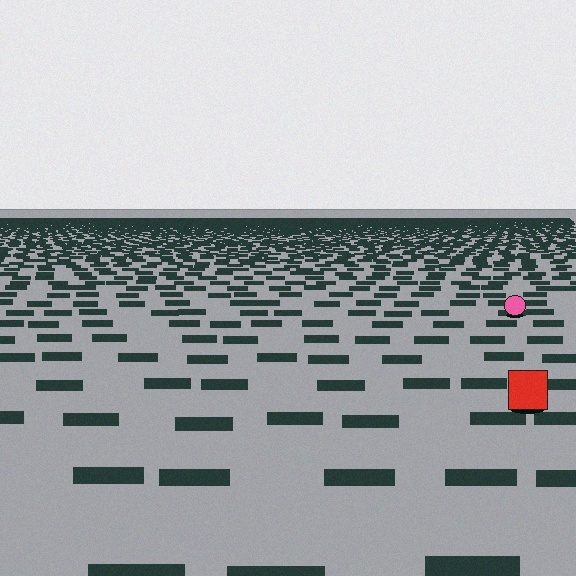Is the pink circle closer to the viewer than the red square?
No. The red square is closer — you can tell from the texture gradient: the ground texture is coarser near it.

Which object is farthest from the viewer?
The pink circle is farthest from the viewer. It appears smaller and the ground texture around it is denser.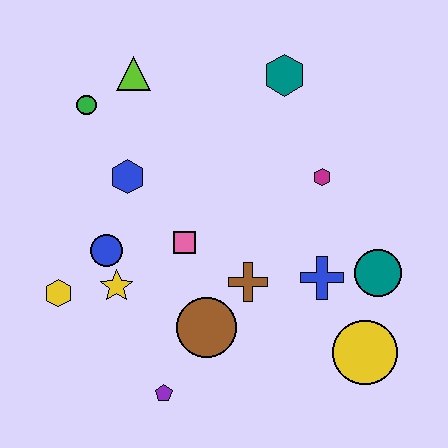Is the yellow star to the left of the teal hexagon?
Yes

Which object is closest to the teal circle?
The blue cross is closest to the teal circle.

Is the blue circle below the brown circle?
No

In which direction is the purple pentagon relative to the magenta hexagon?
The purple pentagon is below the magenta hexagon.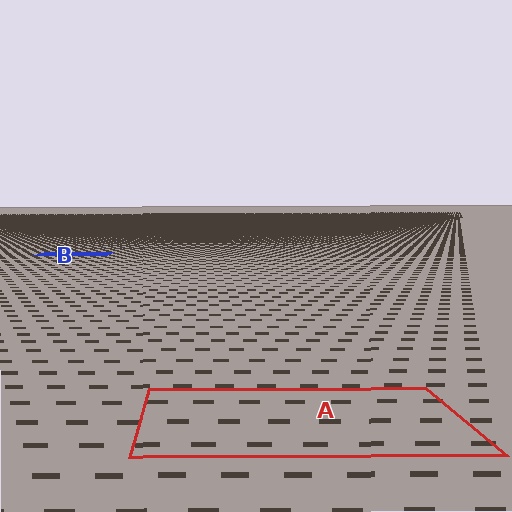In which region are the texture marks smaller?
The texture marks are smaller in region B, because it is farther away.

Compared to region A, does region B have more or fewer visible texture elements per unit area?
Region B has more texture elements per unit area — they are packed more densely because it is farther away.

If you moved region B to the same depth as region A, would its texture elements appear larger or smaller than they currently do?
They would appear larger. At a closer depth, the same texture elements are projected at a bigger on-screen size.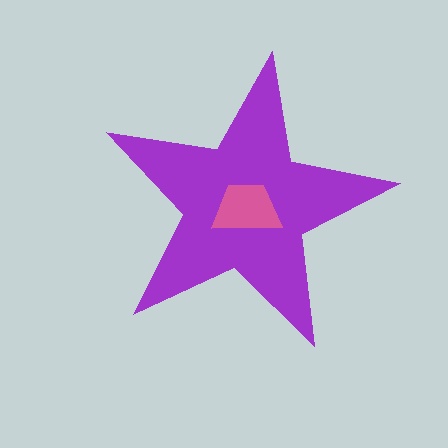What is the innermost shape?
The pink trapezoid.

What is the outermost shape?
The purple star.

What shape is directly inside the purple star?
The pink trapezoid.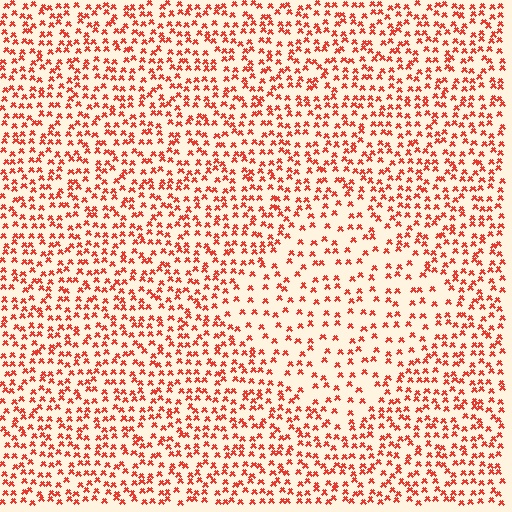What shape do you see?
I see a diamond.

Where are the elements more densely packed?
The elements are more densely packed outside the diamond boundary.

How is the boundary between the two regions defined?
The boundary is defined by a change in element density (approximately 1.8x ratio). All elements are the same color, size, and shape.